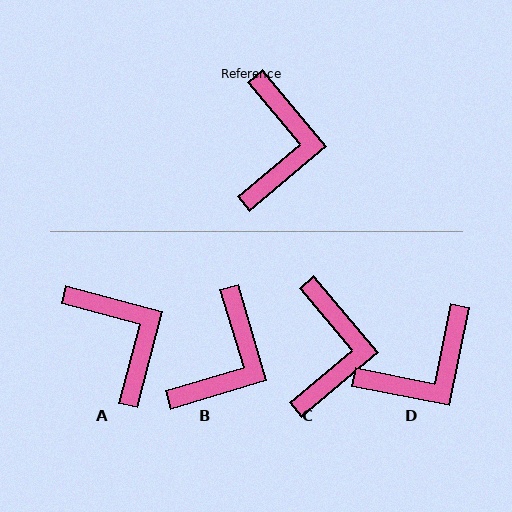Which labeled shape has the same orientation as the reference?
C.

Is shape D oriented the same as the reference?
No, it is off by about 51 degrees.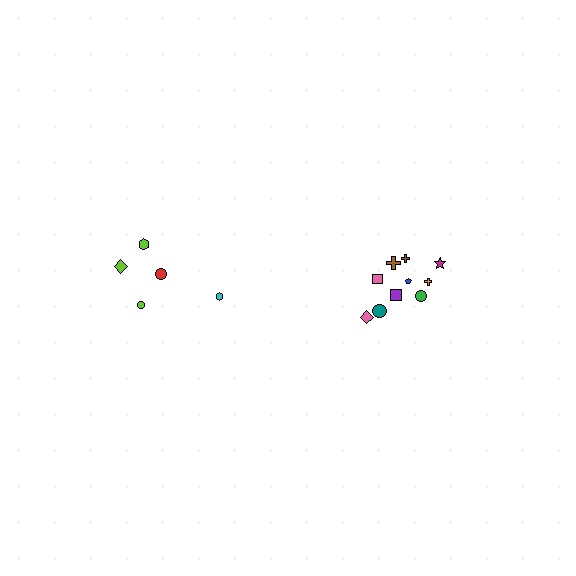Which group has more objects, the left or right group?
The right group.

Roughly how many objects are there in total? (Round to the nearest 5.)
Roughly 15 objects in total.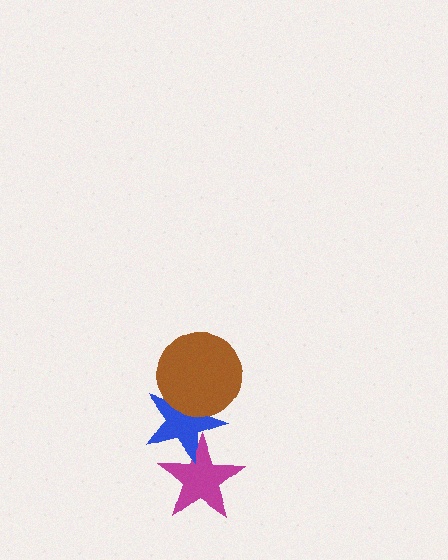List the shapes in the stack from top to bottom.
From top to bottom: the brown circle, the blue star, the magenta star.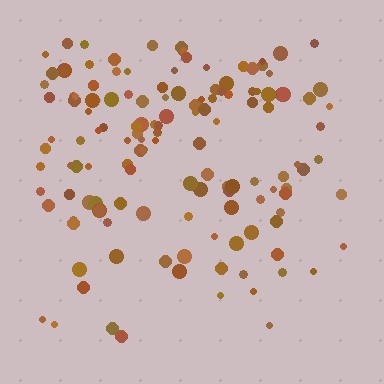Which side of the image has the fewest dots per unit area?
The bottom.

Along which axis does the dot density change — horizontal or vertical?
Vertical.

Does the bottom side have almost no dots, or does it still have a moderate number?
Still a moderate number, just noticeably fewer than the top.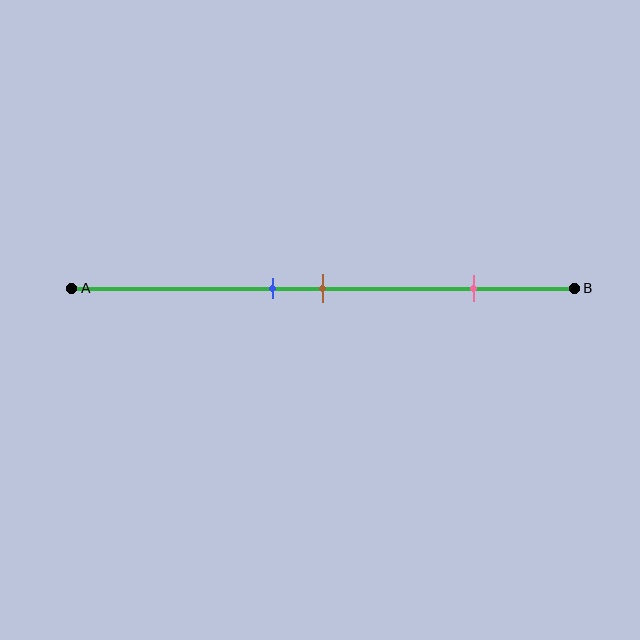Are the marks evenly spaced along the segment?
No, the marks are not evenly spaced.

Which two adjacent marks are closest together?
The blue and brown marks are the closest adjacent pair.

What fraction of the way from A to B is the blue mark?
The blue mark is approximately 40% (0.4) of the way from A to B.